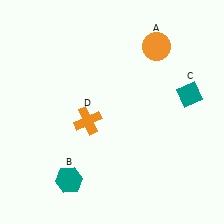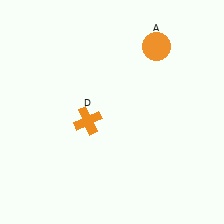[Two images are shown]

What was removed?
The teal diamond (C), the teal hexagon (B) were removed in Image 2.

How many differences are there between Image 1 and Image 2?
There are 2 differences between the two images.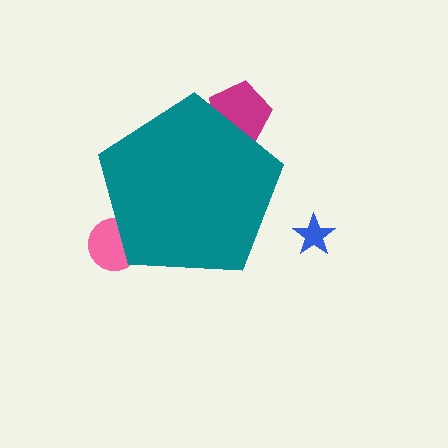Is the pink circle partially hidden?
Yes, the pink circle is partially hidden behind the teal pentagon.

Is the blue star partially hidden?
No, the blue star is fully visible.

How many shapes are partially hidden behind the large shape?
2 shapes are partially hidden.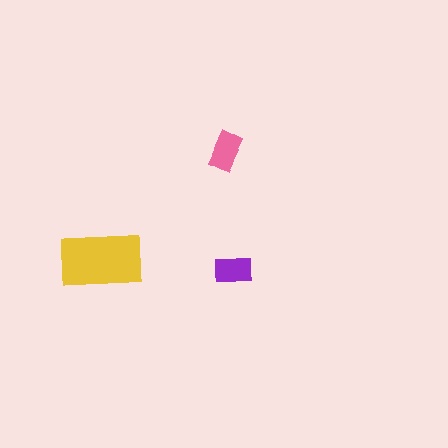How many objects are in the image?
There are 3 objects in the image.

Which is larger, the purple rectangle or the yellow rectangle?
The yellow one.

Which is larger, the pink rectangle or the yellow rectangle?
The yellow one.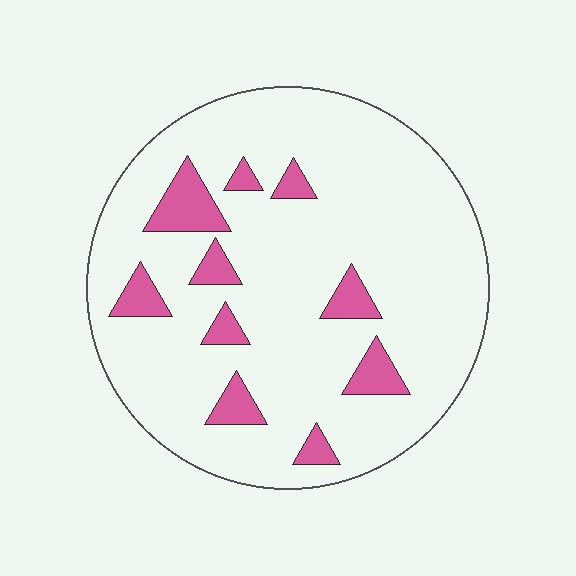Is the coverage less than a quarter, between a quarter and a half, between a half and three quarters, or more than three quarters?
Less than a quarter.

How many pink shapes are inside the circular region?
10.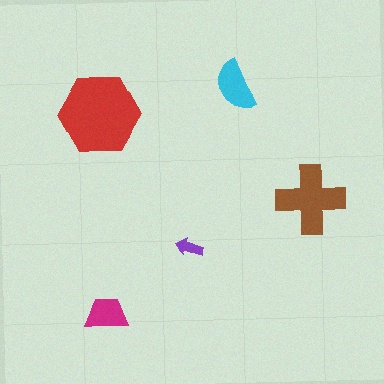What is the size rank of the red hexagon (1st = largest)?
1st.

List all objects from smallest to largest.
The purple arrow, the magenta trapezoid, the cyan semicircle, the brown cross, the red hexagon.